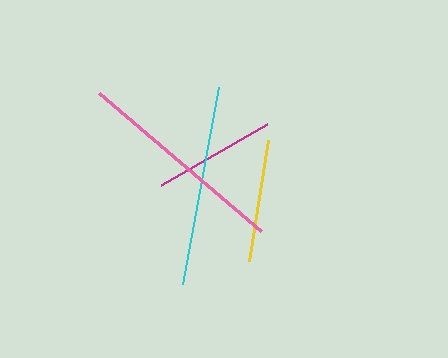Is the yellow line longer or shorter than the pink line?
The pink line is longer than the yellow line.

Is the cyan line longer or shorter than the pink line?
The pink line is longer than the cyan line.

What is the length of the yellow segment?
The yellow segment is approximately 122 pixels long.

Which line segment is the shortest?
The magenta line is the shortest at approximately 122 pixels.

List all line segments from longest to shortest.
From longest to shortest: pink, cyan, yellow, magenta.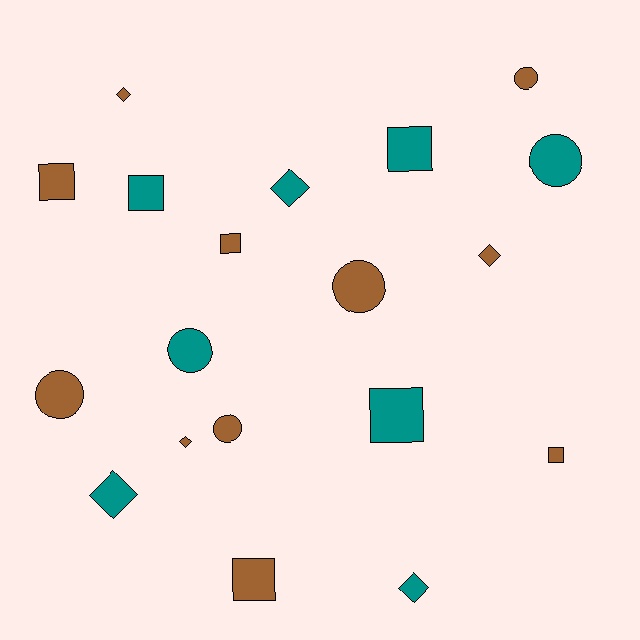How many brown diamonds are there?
There are 3 brown diamonds.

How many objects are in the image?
There are 19 objects.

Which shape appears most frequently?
Square, with 7 objects.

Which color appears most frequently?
Brown, with 11 objects.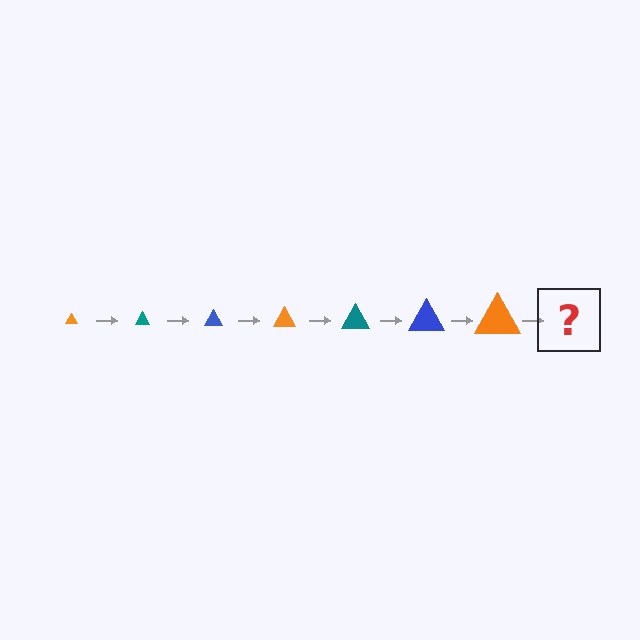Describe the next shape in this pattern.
It should be a teal triangle, larger than the previous one.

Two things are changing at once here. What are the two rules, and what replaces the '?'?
The two rules are that the triangle grows larger each step and the color cycles through orange, teal, and blue. The '?' should be a teal triangle, larger than the previous one.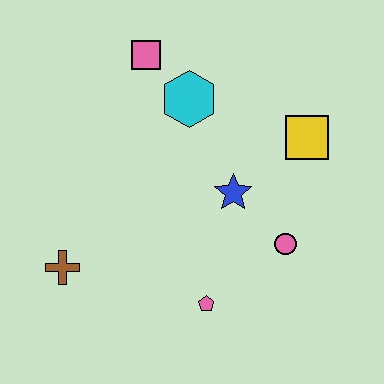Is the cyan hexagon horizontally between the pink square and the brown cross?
No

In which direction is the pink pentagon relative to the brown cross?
The pink pentagon is to the right of the brown cross.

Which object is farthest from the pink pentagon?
The pink square is farthest from the pink pentagon.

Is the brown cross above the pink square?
No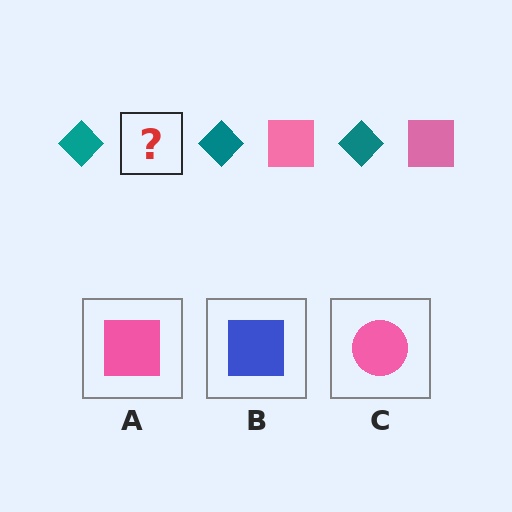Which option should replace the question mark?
Option A.